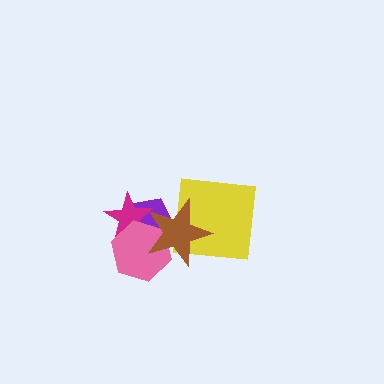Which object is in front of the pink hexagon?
The brown star is in front of the pink hexagon.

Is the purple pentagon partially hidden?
Yes, it is partially covered by another shape.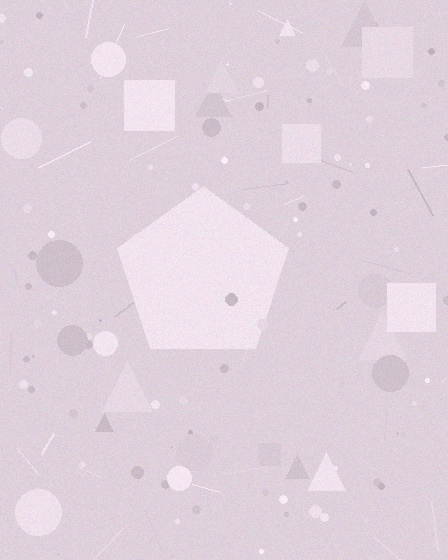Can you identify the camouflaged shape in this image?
The camouflaged shape is a pentagon.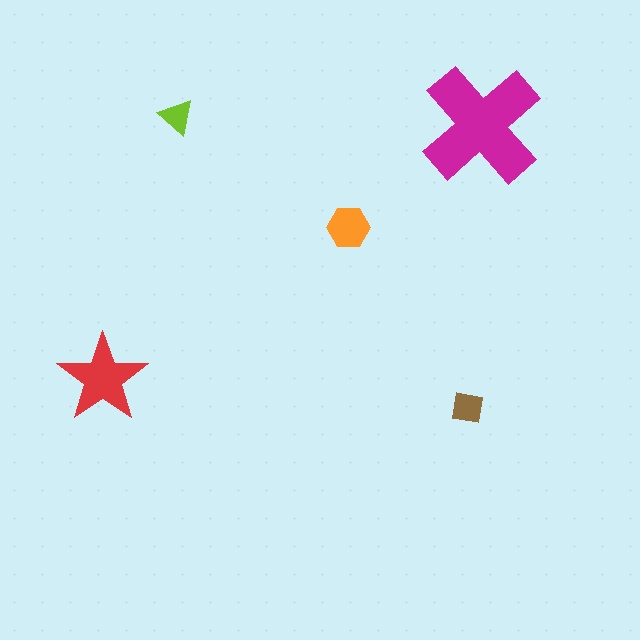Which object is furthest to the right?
The magenta cross is rightmost.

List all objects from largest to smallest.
The magenta cross, the red star, the orange hexagon, the brown square, the lime triangle.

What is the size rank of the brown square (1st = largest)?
4th.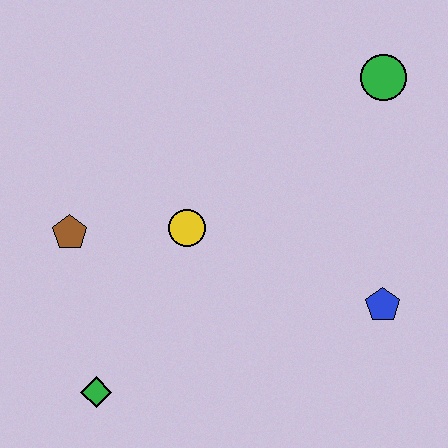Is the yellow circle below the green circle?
Yes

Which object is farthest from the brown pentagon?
The green circle is farthest from the brown pentagon.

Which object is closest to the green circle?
The blue pentagon is closest to the green circle.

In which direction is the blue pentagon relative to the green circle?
The blue pentagon is below the green circle.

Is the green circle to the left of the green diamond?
No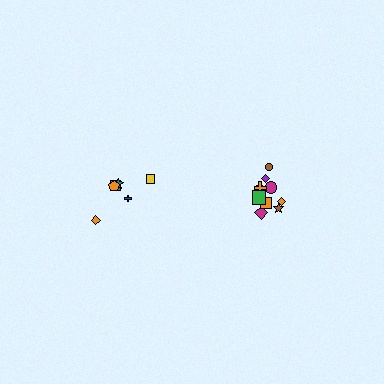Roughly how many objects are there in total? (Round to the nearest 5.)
Roughly 20 objects in total.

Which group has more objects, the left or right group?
The right group.